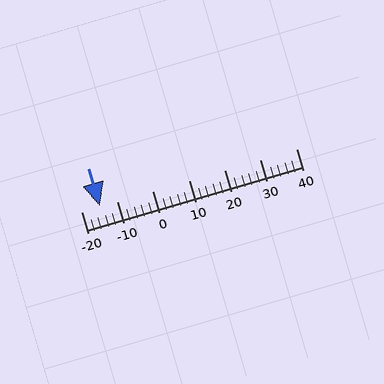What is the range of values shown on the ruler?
The ruler shows values from -20 to 40.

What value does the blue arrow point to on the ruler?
The blue arrow points to approximately -15.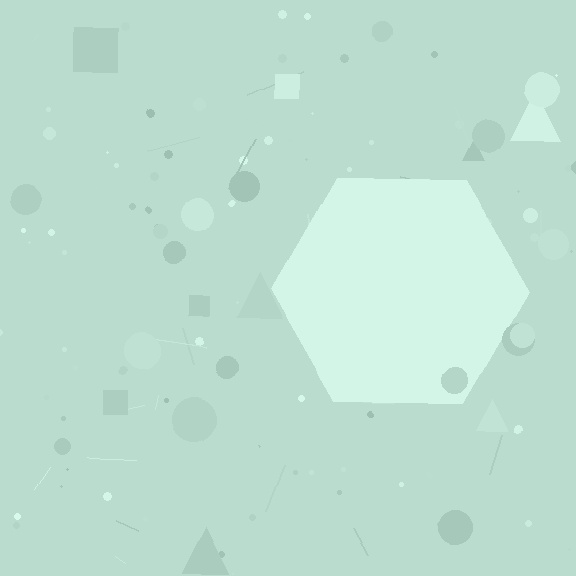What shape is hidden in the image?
A hexagon is hidden in the image.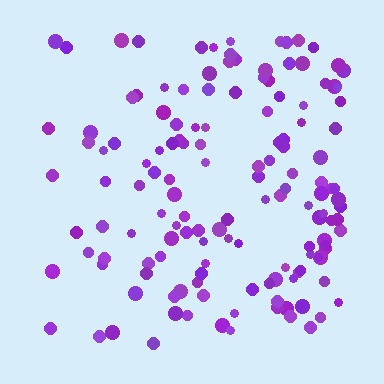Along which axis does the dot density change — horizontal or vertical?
Horizontal.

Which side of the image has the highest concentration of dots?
The right.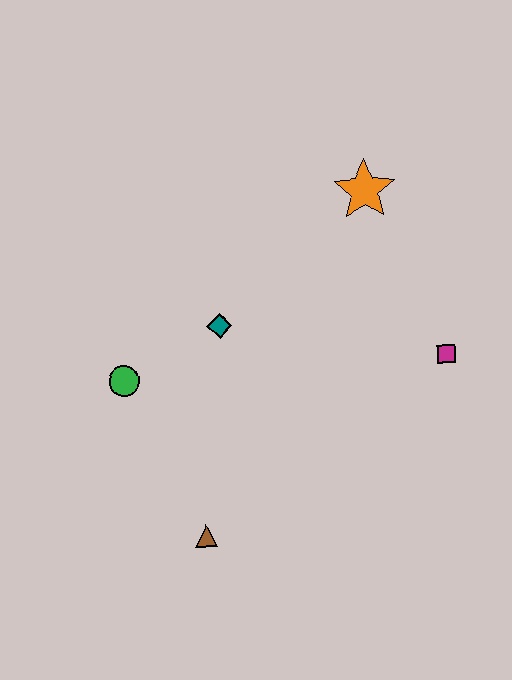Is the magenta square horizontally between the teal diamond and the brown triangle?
No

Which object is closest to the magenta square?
The orange star is closest to the magenta square.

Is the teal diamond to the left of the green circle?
No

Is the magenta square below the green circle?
No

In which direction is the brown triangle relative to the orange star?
The brown triangle is below the orange star.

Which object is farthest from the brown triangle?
The orange star is farthest from the brown triangle.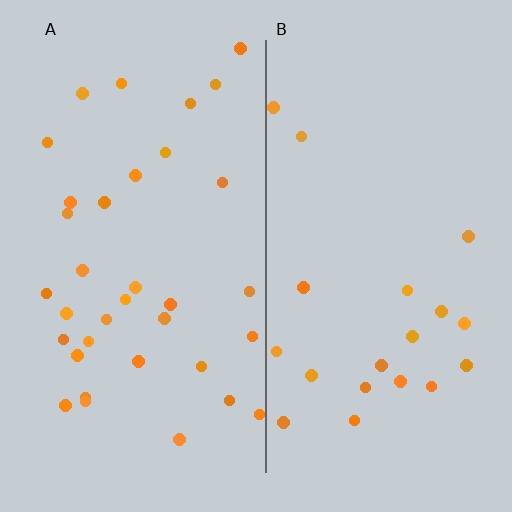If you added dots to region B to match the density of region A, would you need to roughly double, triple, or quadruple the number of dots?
Approximately double.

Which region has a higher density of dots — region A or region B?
A (the left).